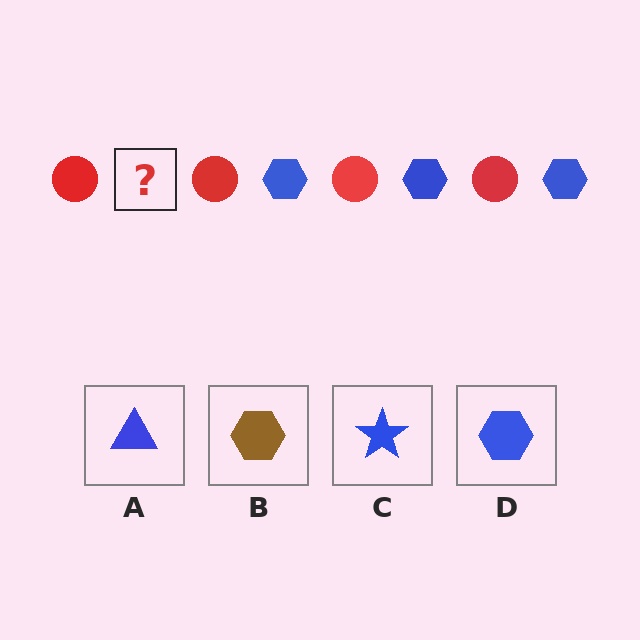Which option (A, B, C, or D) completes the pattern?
D.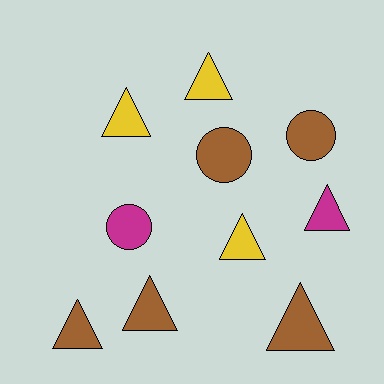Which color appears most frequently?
Brown, with 5 objects.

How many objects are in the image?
There are 10 objects.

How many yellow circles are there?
There are no yellow circles.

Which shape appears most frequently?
Triangle, with 7 objects.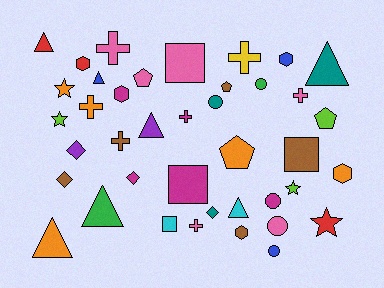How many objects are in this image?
There are 40 objects.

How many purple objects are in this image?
There are 2 purple objects.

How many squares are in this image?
There are 4 squares.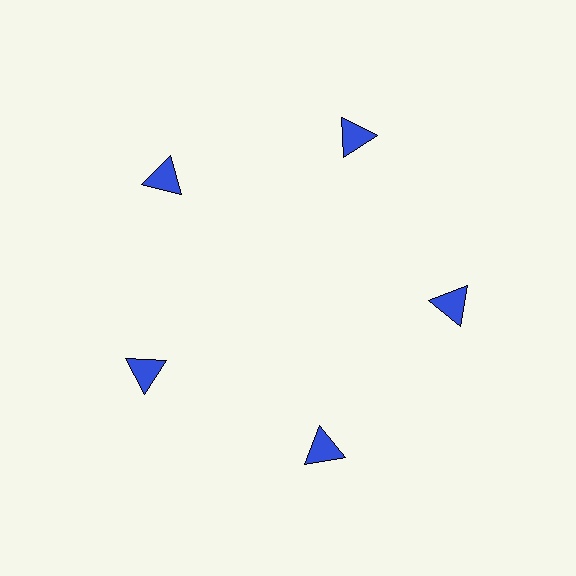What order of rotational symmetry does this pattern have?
This pattern has 5-fold rotational symmetry.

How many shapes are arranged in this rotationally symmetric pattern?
There are 5 shapes, arranged in 5 groups of 1.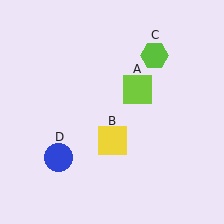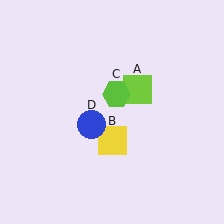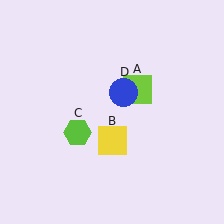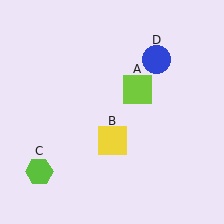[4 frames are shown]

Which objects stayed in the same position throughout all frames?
Lime square (object A) and yellow square (object B) remained stationary.